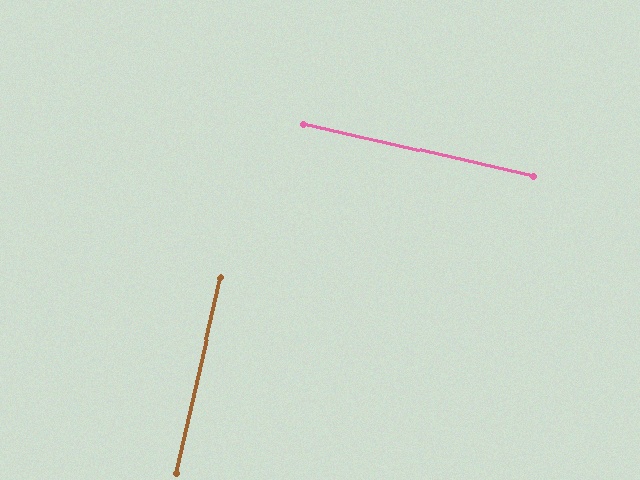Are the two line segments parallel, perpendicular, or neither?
Perpendicular — they meet at approximately 90°.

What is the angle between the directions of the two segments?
Approximately 90 degrees.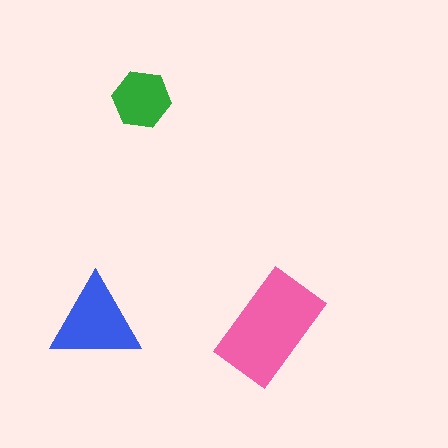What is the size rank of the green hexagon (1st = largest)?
3rd.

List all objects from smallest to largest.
The green hexagon, the blue triangle, the pink rectangle.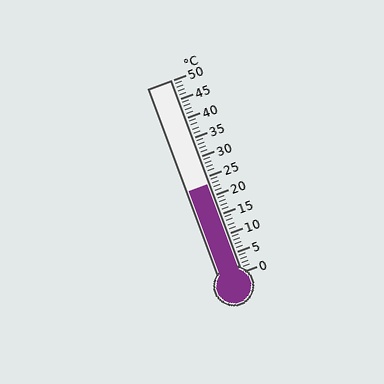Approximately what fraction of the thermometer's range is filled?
The thermometer is filled to approximately 45% of its range.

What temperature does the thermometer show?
The thermometer shows approximately 23°C.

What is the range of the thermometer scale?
The thermometer scale ranges from 0°C to 50°C.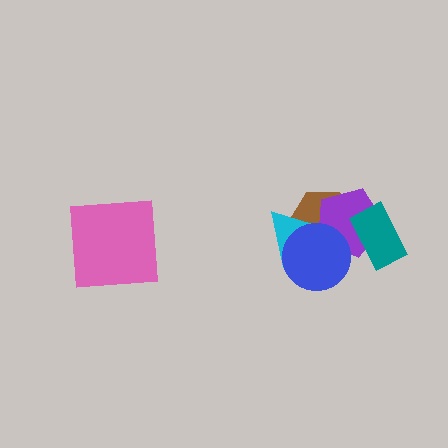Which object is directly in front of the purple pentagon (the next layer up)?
The blue circle is directly in front of the purple pentagon.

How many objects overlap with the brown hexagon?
3 objects overlap with the brown hexagon.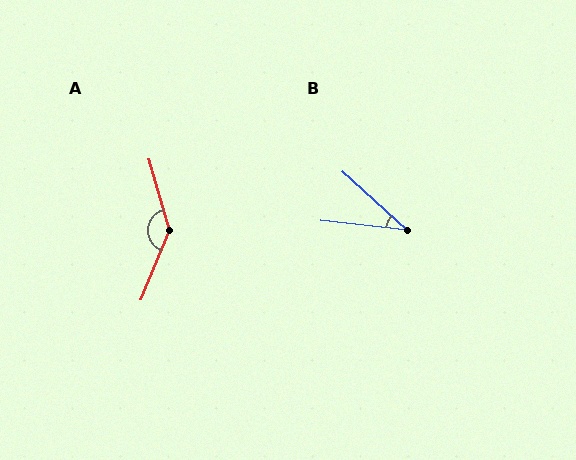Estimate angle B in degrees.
Approximately 36 degrees.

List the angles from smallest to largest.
B (36°), A (142°).